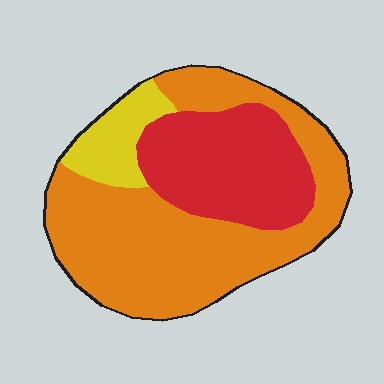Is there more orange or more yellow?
Orange.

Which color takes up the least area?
Yellow, at roughly 10%.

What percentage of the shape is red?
Red takes up about one third (1/3) of the shape.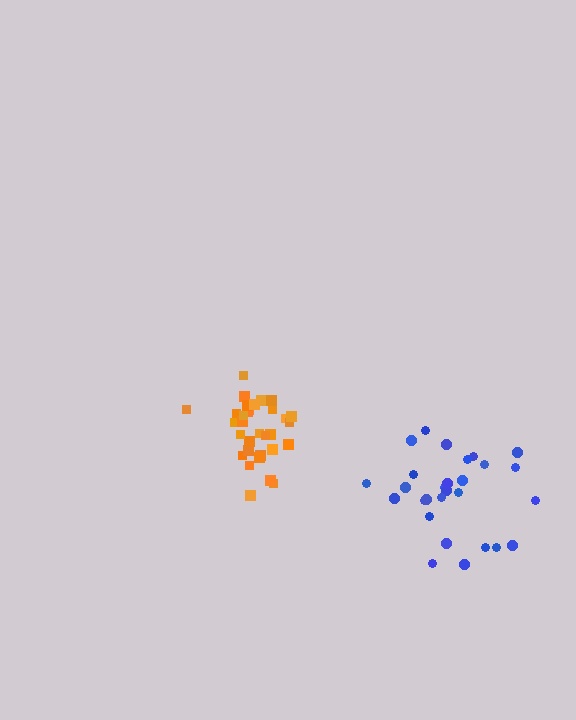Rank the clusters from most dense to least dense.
orange, blue.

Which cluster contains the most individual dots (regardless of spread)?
Orange (32).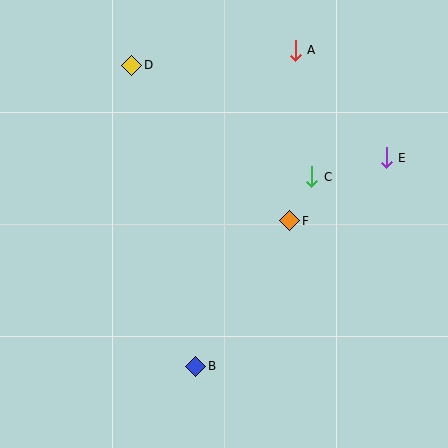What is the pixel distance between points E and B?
The distance between E and B is 283 pixels.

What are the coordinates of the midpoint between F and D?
The midpoint between F and D is at (211, 143).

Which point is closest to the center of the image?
Point F at (290, 221) is closest to the center.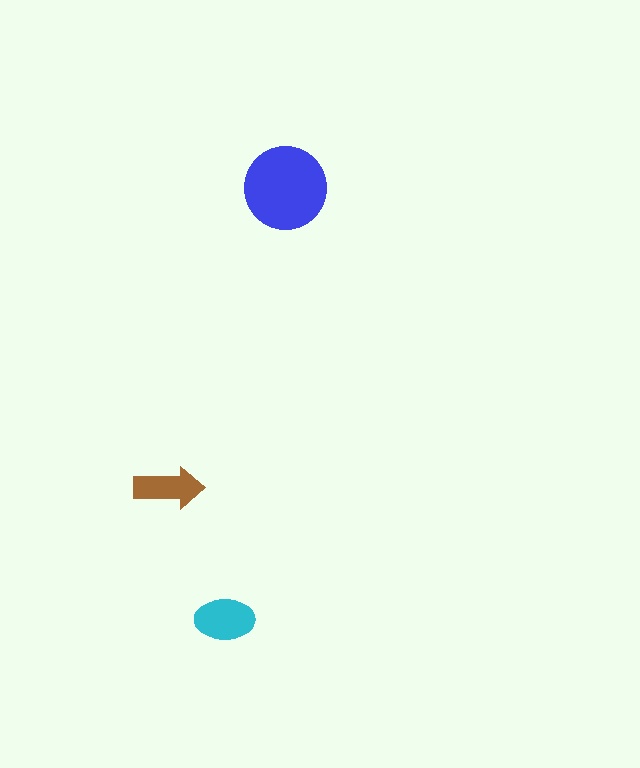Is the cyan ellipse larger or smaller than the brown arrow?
Larger.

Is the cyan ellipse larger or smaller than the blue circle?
Smaller.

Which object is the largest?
The blue circle.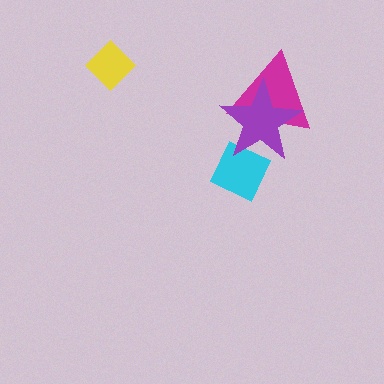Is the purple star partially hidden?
No, no other shape covers it.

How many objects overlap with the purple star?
2 objects overlap with the purple star.